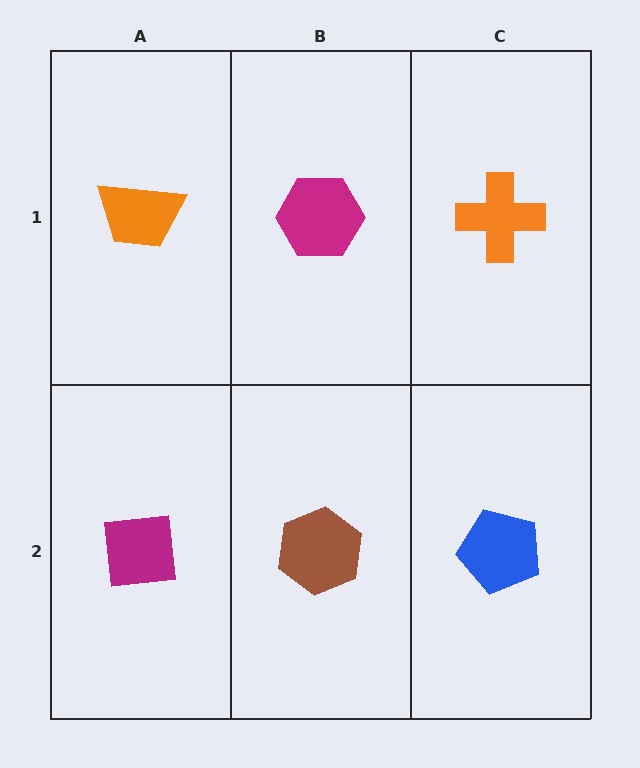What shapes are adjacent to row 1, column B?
A brown hexagon (row 2, column B), an orange trapezoid (row 1, column A), an orange cross (row 1, column C).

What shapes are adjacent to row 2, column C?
An orange cross (row 1, column C), a brown hexagon (row 2, column B).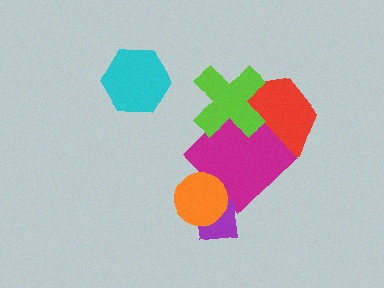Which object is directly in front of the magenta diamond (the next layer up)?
The orange circle is directly in front of the magenta diamond.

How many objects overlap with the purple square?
1 object overlaps with the purple square.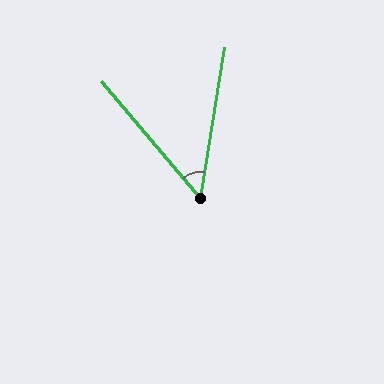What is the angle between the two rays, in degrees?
Approximately 50 degrees.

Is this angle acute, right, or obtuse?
It is acute.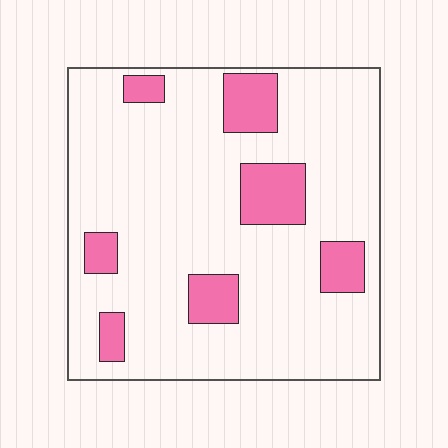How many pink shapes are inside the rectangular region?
7.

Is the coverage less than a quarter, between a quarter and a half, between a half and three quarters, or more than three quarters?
Less than a quarter.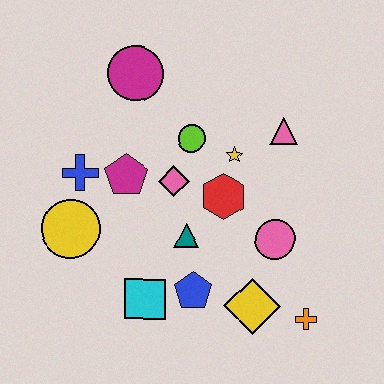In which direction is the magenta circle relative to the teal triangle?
The magenta circle is above the teal triangle.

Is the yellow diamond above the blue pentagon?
No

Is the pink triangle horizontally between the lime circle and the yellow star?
No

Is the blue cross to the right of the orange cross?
No